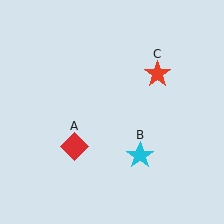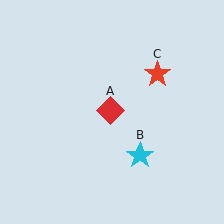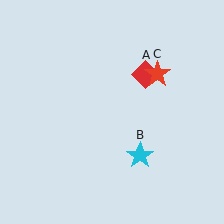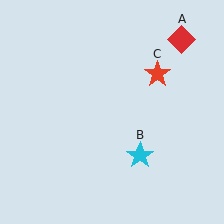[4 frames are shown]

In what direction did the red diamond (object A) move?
The red diamond (object A) moved up and to the right.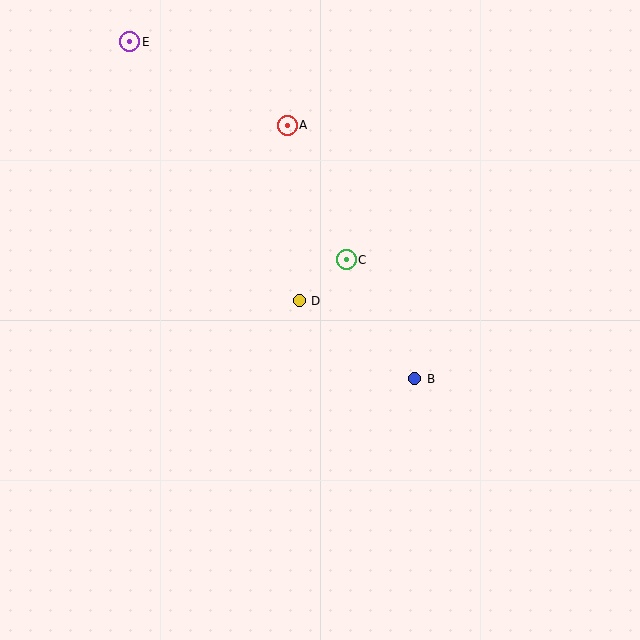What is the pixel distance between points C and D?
The distance between C and D is 62 pixels.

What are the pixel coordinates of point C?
Point C is at (346, 260).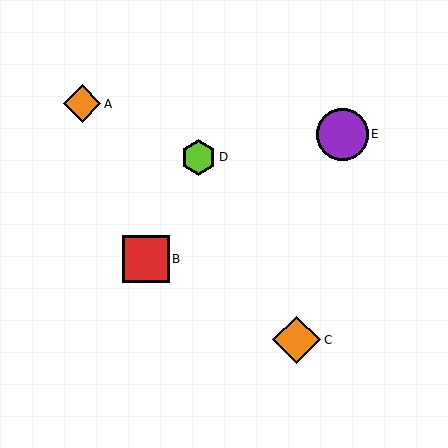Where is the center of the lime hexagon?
The center of the lime hexagon is at (198, 157).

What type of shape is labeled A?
Shape A is an orange diamond.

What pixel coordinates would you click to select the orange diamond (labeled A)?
Click at (82, 104) to select the orange diamond A.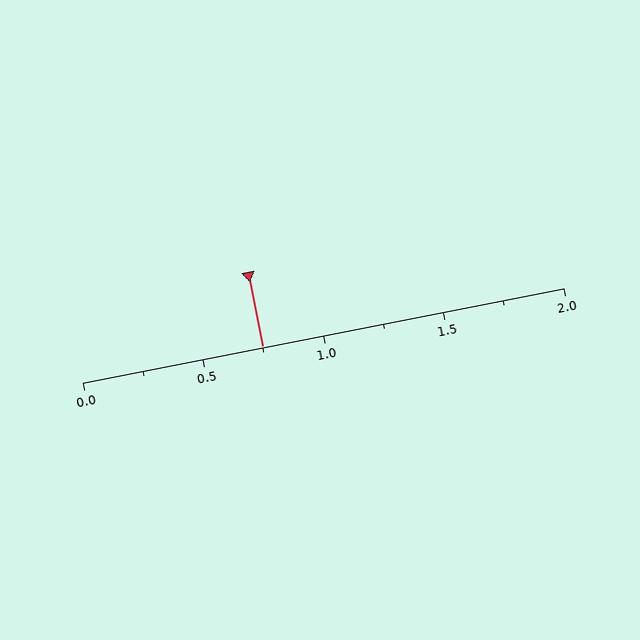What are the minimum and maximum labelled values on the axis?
The axis runs from 0.0 to 2.0.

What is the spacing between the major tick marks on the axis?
The major ticks are spaced 0.5 apart.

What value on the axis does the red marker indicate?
The marker indicates approximately 0.75.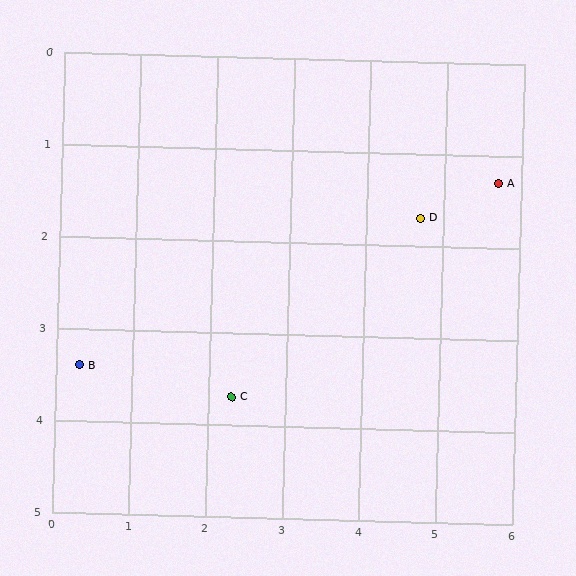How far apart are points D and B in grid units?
Points D and B are about 4.7 grid units apart.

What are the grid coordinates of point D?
Point D is at approximately (4.7, 1.7).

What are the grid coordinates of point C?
Point C is at approximately (2.3, 3.7).